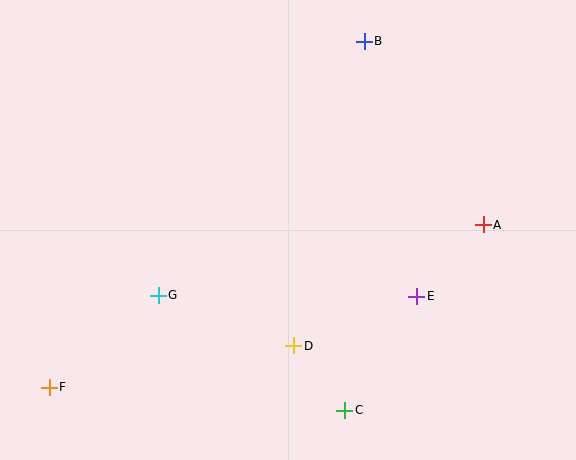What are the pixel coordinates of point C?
Point C is at (345, 410).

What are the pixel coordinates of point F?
Point F is at (49, 387).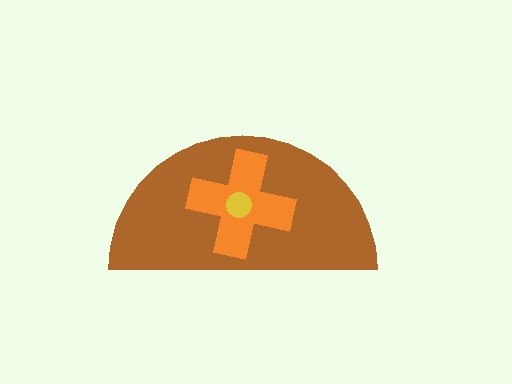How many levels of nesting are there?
3.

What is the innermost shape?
The yellow circle.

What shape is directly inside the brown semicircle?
The orange cross.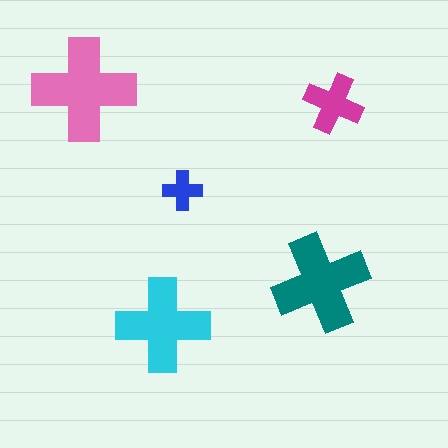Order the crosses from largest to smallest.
the pink one, the teal one, the cyan one, the magenta one, the blue one.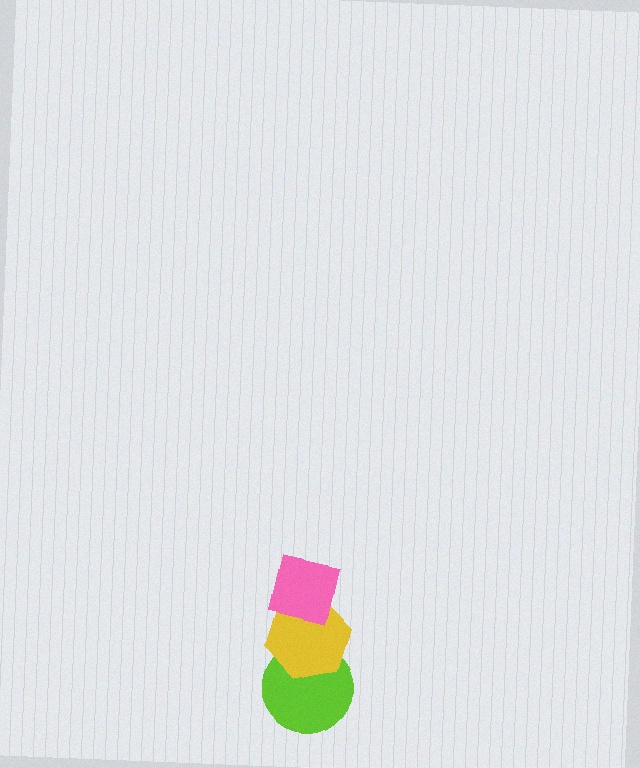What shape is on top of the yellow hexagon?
The pink square is on top of the yellow hexagon.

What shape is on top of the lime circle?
The yellow hexagon is on top of the lime circle.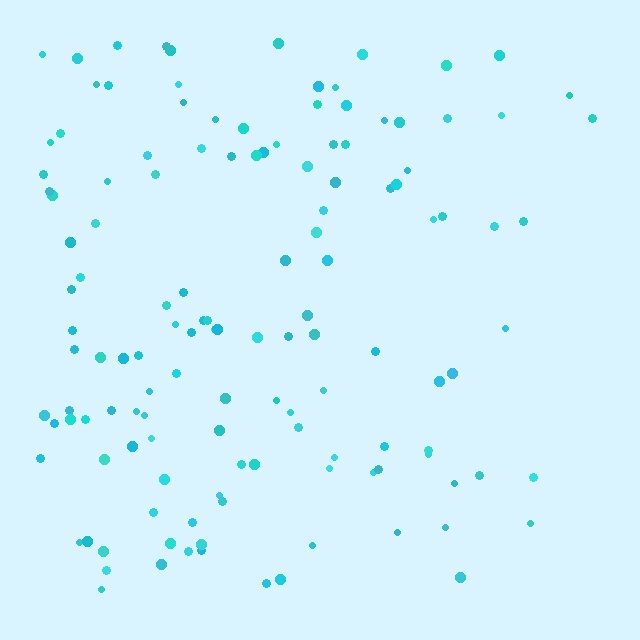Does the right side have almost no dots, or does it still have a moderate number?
Still a moderate number, just noticeably fewer than the left.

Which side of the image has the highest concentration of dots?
The left.